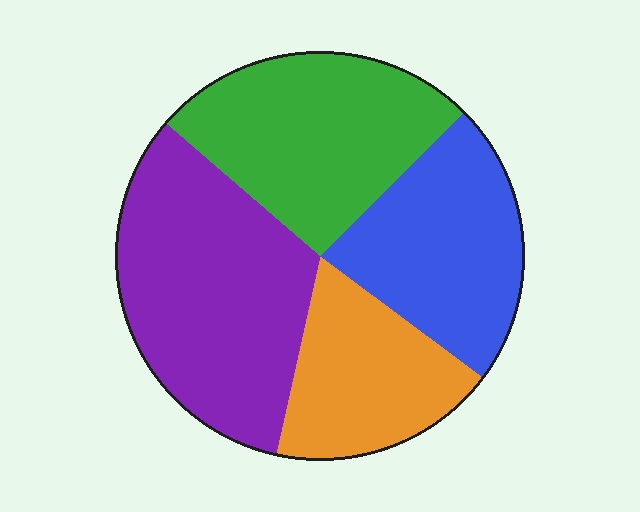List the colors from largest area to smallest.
From largest to smallest: purple, green, blue, orange.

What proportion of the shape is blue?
Blue covers 23% of the shape.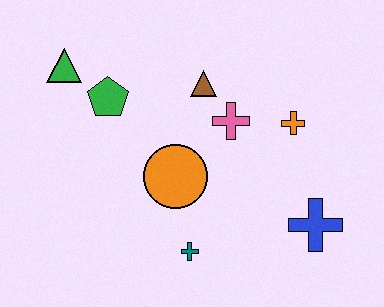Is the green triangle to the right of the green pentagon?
No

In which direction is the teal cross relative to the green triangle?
The teal cross is below the green triangle.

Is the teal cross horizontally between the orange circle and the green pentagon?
No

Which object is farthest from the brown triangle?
The blue cross is farthest from the brown triangle.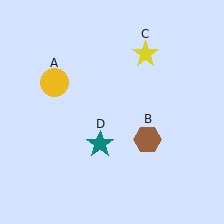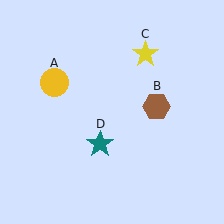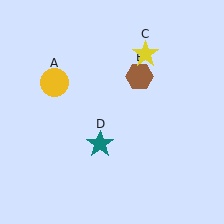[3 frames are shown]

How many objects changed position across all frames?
1 object changed position: brown hexagon (object B).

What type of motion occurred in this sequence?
The brown hexagon (object B) rotated counterclockwise around the center of the scene.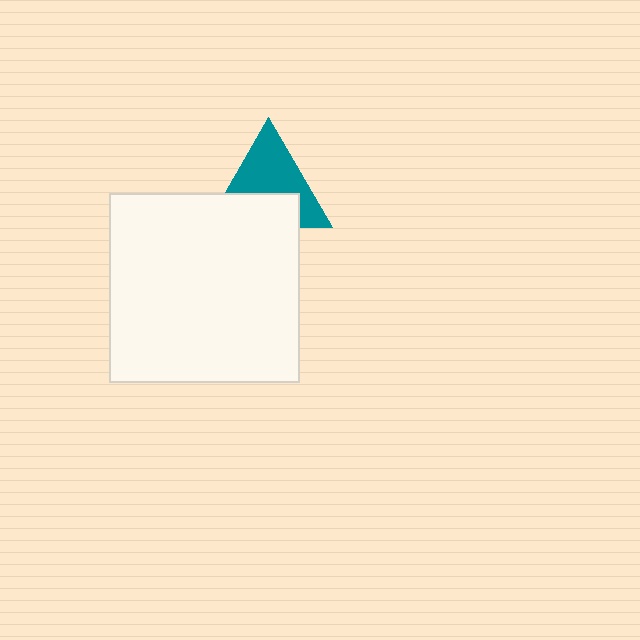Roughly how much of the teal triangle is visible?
About half of it is visible (roughly 59%).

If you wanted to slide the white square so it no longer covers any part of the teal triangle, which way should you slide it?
Slide it down — that is the most direct way to separate the two shapes.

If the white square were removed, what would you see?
You would see the complete teal triangle.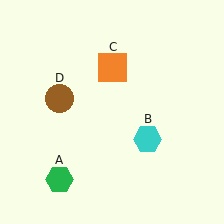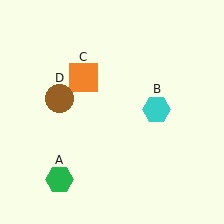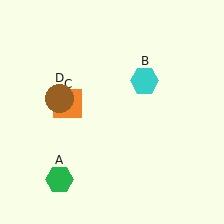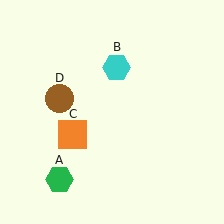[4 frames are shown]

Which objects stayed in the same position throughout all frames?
Green hexagon (object A) and brown circle (object D) remained stationary.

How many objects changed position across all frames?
2 objects changed position: cyan hexagon (object B), orange square (object C).